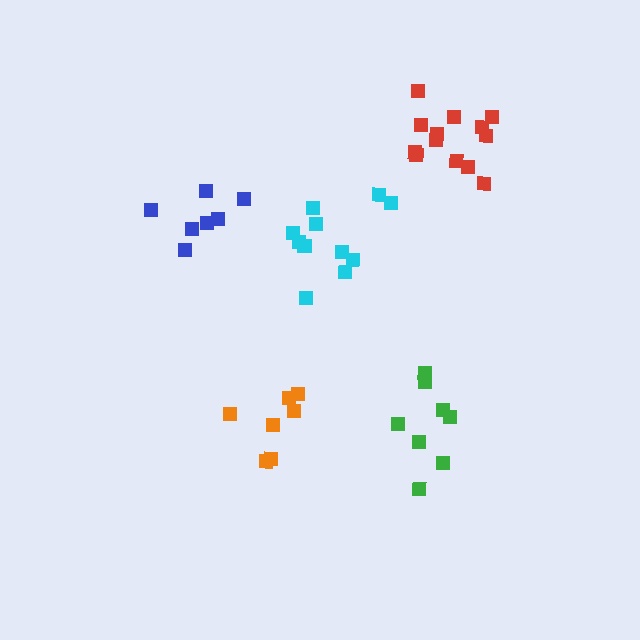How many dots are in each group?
Group 1: 12 dots, Group 2: 7 dots, Group 3: 13 dots, Group 4: 7 dots, Group 5: 8 dots (47 total).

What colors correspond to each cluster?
The clusters are colored: cyan, blue, red, orange, green.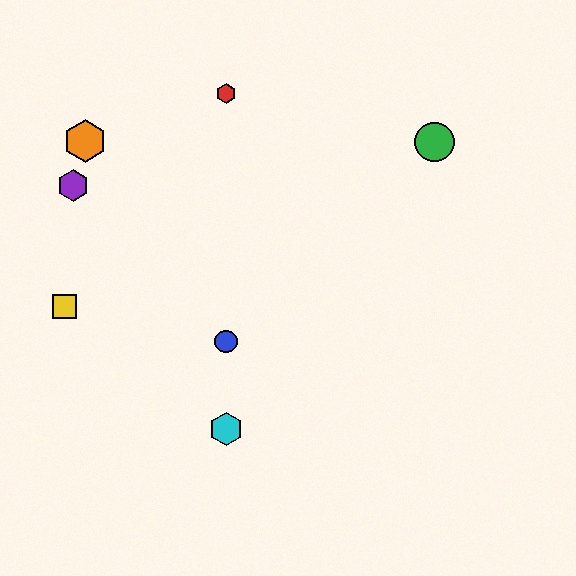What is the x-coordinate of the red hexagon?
The red hexagon is at x≈226.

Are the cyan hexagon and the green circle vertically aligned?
No, the cyan hexagon is at x≈226 and the green circle is at x≈434.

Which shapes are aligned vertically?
The red hexagon, the blue circle, the cyan hexagon are aligned vertically.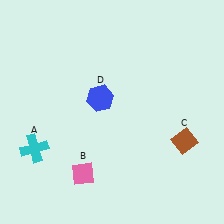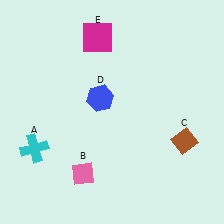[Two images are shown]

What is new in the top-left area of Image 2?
A magenta square (E) was added in the top-left area of Image 2.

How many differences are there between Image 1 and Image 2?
There is 1 difference between the two images.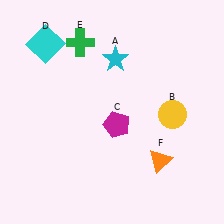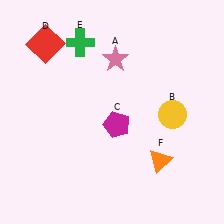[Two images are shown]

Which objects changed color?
A changed from cyan to pink. D changed from cyan to red.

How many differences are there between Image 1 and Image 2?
There are 2 differences between the two images.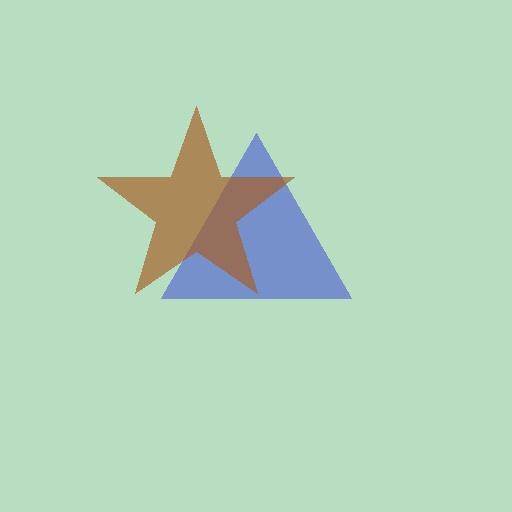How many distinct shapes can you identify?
There are 2 distinct shapes: a blue triangle, a brown star.